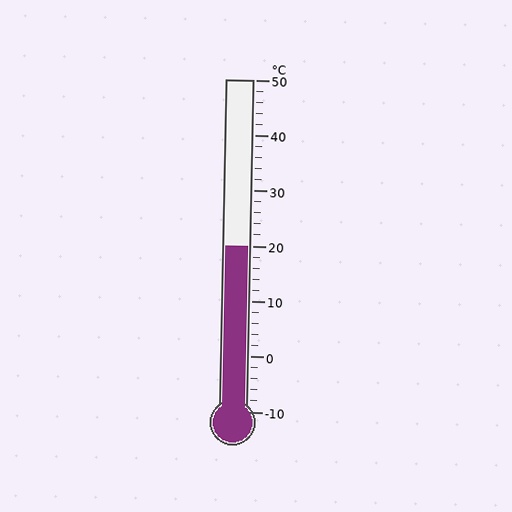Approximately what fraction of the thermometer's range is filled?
The thermometer is filled to approximately 50% of its range.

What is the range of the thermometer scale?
The thermometer scale ranges from -10°C to 50°C.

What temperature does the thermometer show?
The thermometer shows approximately 20°C.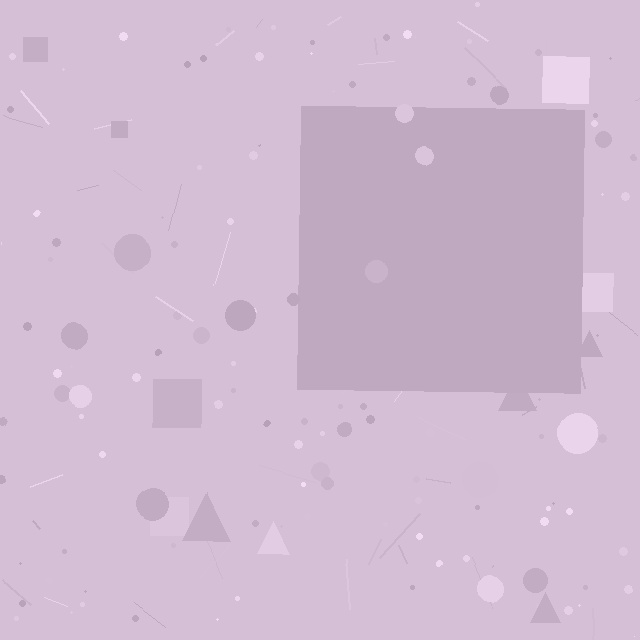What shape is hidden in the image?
A square is hidden in the image.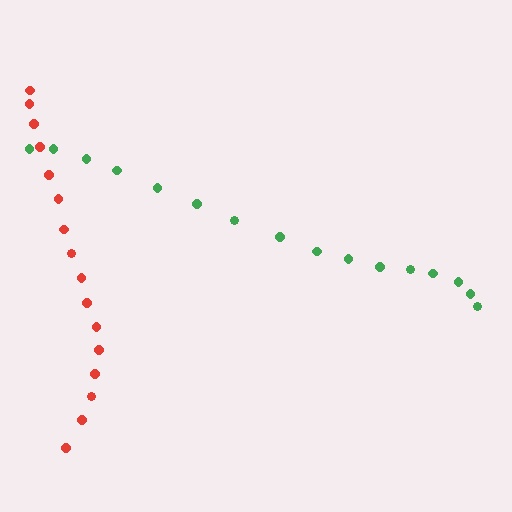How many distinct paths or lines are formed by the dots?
There are 2 distinct paths.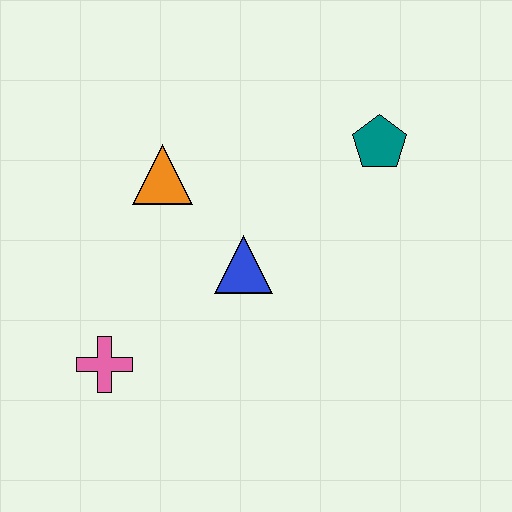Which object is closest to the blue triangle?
The orange triangle is closest to the blue triangle.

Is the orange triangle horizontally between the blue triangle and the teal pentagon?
No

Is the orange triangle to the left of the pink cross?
No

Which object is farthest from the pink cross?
The teal pentagon is farthest from the pink cross.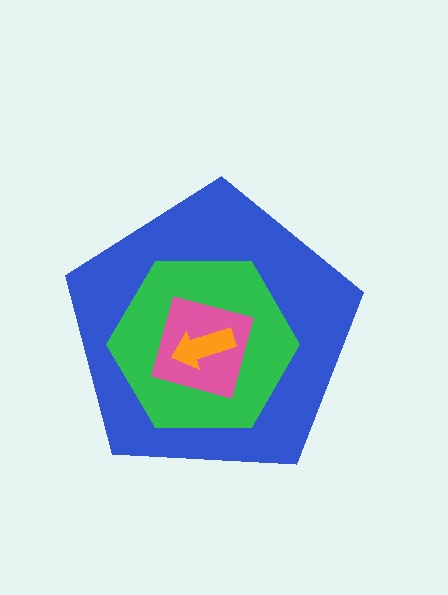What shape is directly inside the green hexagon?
The pink square.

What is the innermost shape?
The orange arrow.